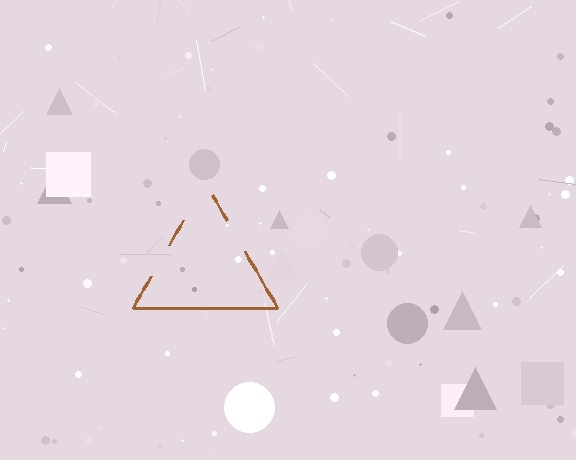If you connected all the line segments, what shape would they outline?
They would outline a triangle.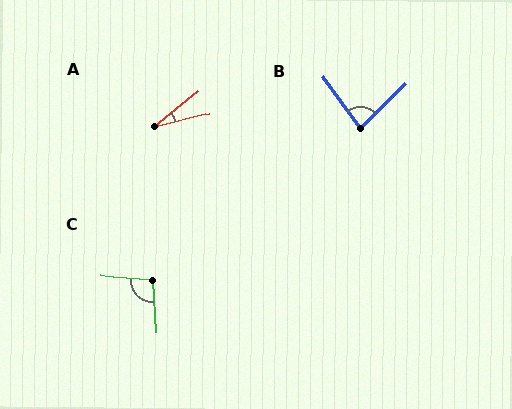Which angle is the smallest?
A, at approximately 26 degrees.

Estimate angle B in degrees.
Approximately 81 degrees.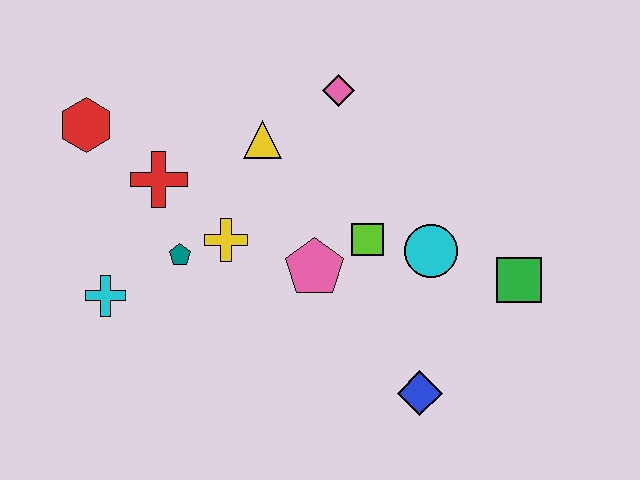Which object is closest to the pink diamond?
The yellow triangle is closest to the pink diamond.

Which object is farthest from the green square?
The red hexagon is farthest from the green square.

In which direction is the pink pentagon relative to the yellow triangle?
The pink pentagon is below the yellow triangle.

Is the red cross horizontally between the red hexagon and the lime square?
Yes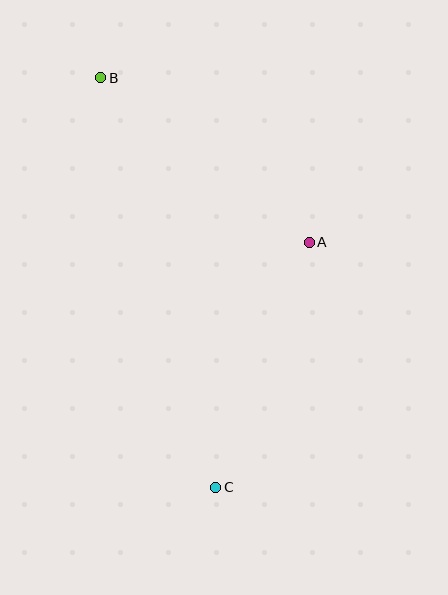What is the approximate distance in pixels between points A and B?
The distance between A and B is approximately 266 pixels.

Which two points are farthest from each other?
Points B and C are farthest from each other.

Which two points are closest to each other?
Points A and C are closest to each other.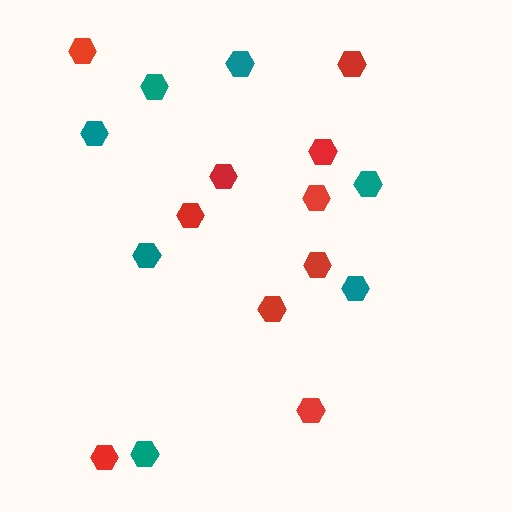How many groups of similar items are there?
There are 2 groups: one group of red hexagons (10) and one group of teal hexagons (7).